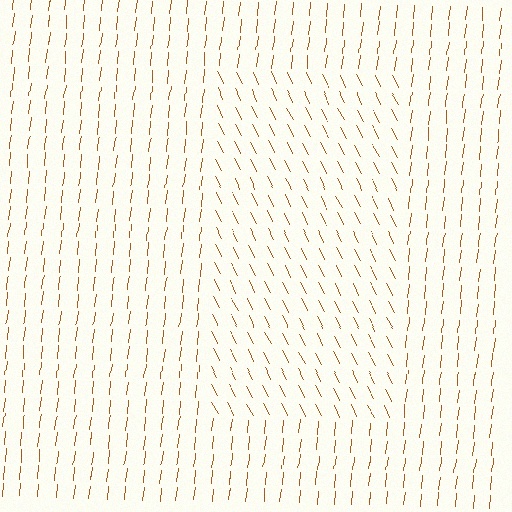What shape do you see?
I see a rectangle.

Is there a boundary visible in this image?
Yes, there is a texture boundary formed by a change in line orientation.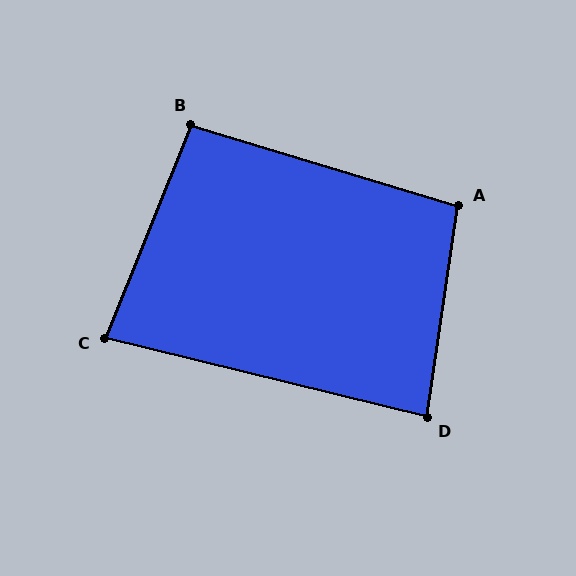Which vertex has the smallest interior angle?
C, at approximately 82 degrees.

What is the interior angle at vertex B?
Approximately 95 degrees (obtuse).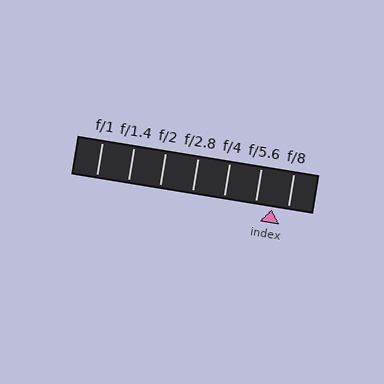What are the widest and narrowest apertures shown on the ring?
The widest aperture shown is f/1 and the narrowest is f/8.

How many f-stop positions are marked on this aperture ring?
There are 7 f-stop positions marked.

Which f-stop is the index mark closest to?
The index mark is closest to f/8.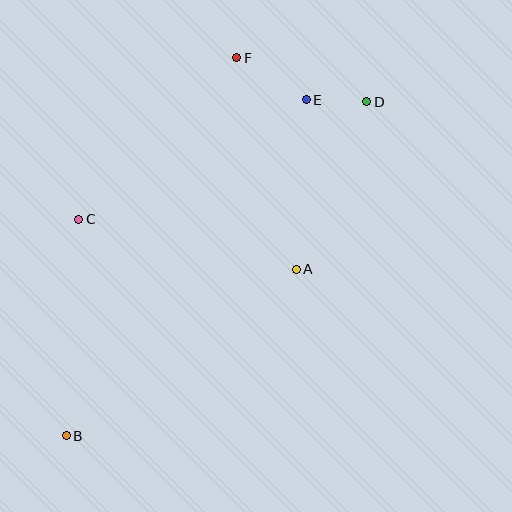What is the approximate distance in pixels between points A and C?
The distance between A and C is approximately 223 pixels.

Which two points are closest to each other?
Points D and E are closest to each other.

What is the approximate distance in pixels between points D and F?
The distance between D and F is approximately 137 pixels.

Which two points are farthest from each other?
Points B and D are farthest from each other.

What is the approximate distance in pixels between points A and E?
The distance between A and E is approximately 170 pixels.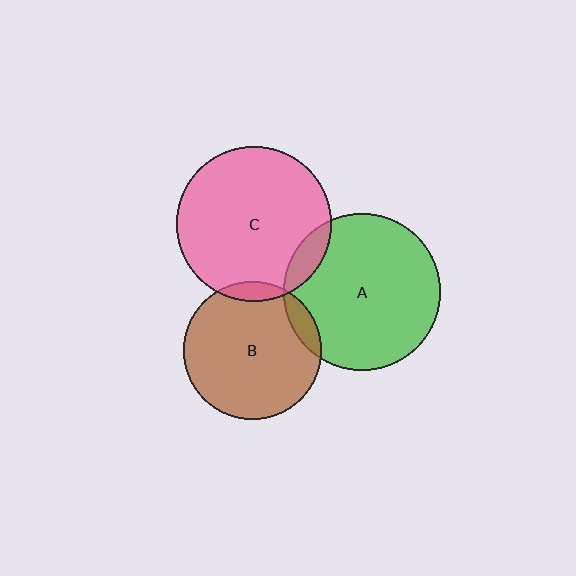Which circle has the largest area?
Circle A (green).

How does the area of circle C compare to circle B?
Approximately 1.2 times.